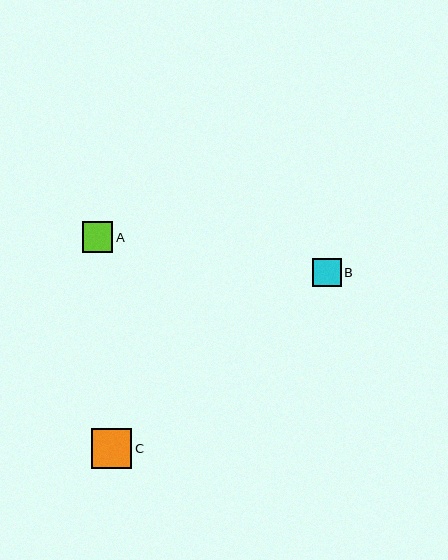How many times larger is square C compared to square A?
Square C is approximately 1.3 times the size of square A.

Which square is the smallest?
Square B is the smallest with a size of approximately 29 pixels.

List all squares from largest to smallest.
From largest to smallest: C, A, B.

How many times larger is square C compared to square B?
Square C is approximately 1.4 times the size of square B.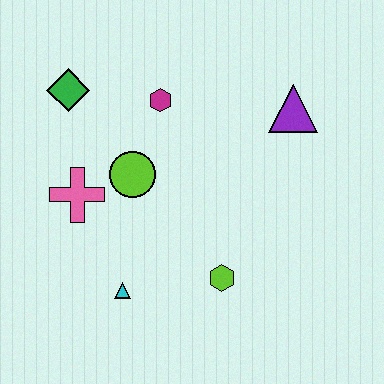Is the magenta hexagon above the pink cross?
Yes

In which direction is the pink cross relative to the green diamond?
The pink cross is below the green diamond.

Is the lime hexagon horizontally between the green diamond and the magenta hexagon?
No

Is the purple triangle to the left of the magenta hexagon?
No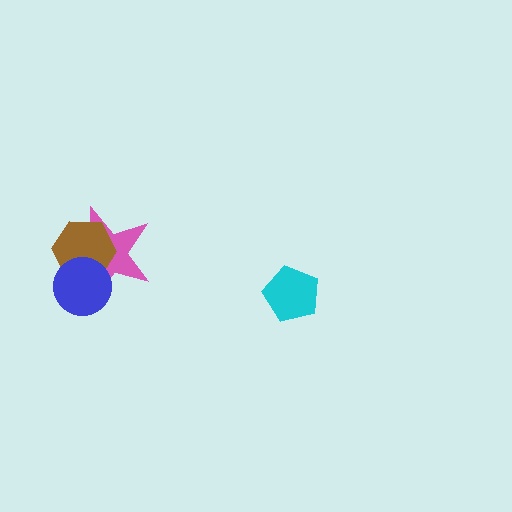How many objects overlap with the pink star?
2 objects overlap with the pink star.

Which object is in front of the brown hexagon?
The blue circle is in front of the brown hexagon.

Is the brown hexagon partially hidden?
Yes, it is partially covered by another shape.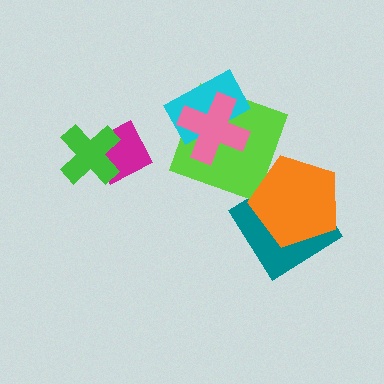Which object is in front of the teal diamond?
The orange pentagon is in front of the teal diamond.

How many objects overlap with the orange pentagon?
1 object overlaps with the orange pentagon.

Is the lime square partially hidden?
Yes, it is partially covered by another shape.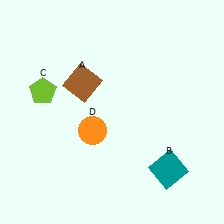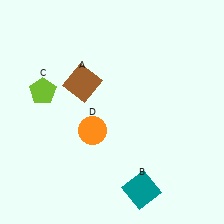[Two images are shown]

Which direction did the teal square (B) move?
The teal square (B) moved left.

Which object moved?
The teal square (B) moved left.